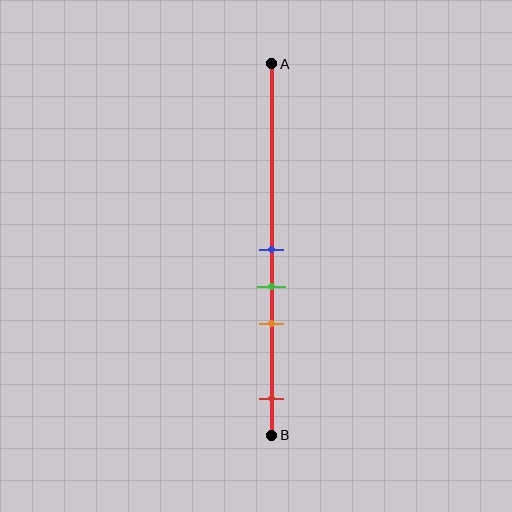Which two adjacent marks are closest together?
The blue and green marks are the closest adjacent pair.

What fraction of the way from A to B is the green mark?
The green mark is approximately 60% (0.6) of the way from A to B.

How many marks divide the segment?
There are 4 marks dividing the segment.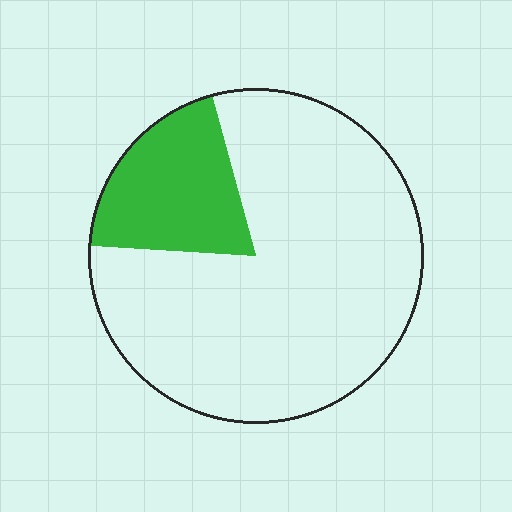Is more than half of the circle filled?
No.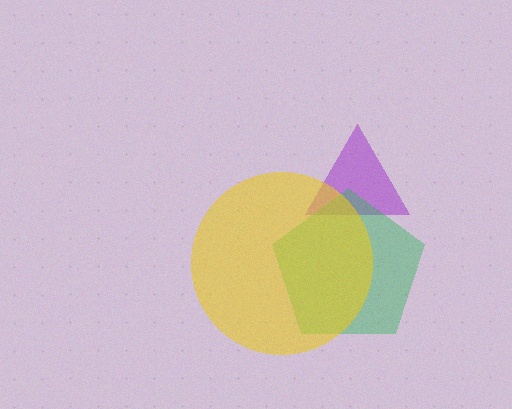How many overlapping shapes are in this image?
There are 3 overlapping shapes in the image.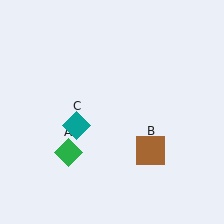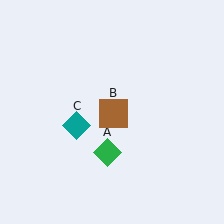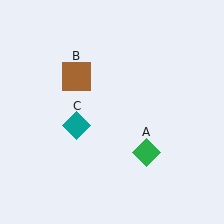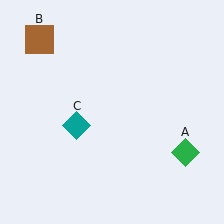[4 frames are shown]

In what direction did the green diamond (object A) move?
The green diamond (object A) moved right.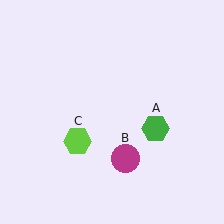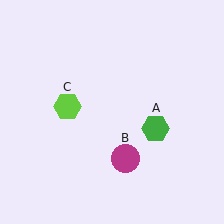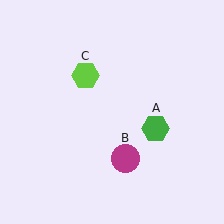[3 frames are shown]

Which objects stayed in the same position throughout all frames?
Green hexagon (object A) and magenta circle (object B) remained stationary.